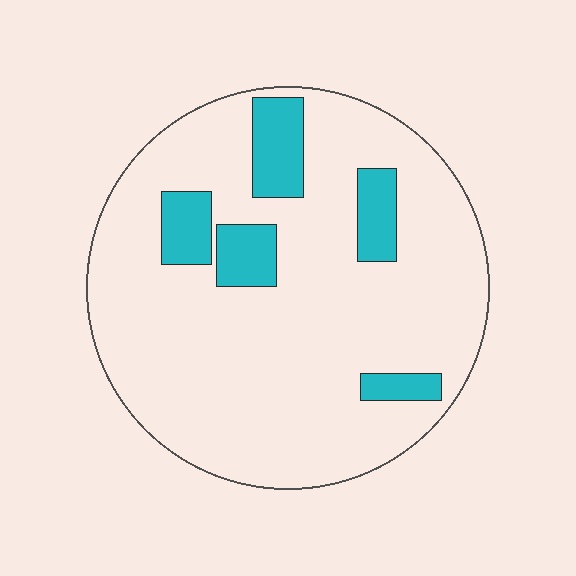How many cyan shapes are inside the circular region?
5.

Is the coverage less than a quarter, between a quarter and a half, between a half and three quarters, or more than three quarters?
Less than a quarter.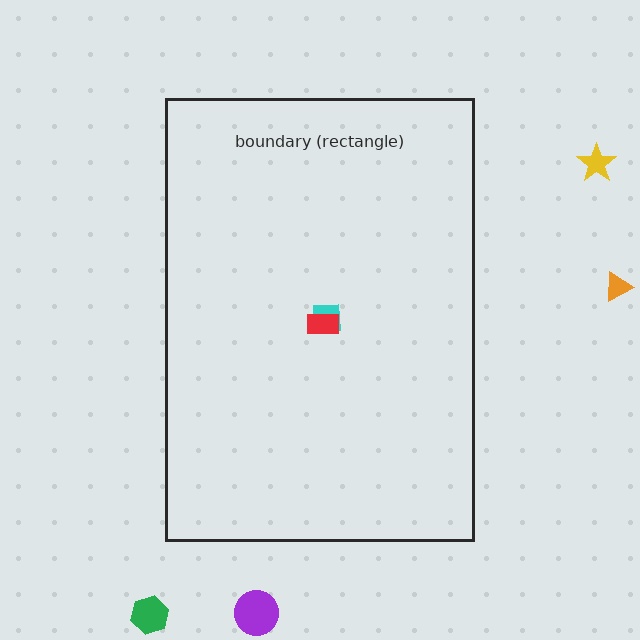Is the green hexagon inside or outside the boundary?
Outside.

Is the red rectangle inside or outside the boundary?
Inside.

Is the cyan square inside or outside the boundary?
Inside.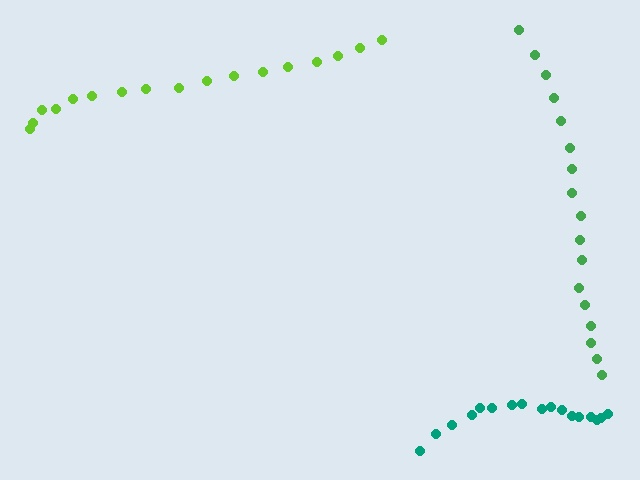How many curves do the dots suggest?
There are 3 distinct paths.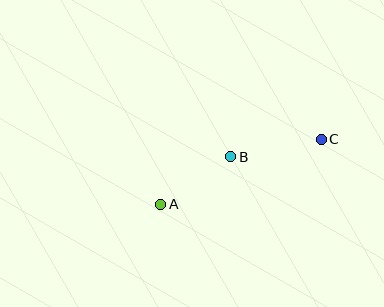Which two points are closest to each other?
Points A and B are closest to each other.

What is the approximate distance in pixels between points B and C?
The distance between B and C is approximately 92 pixels.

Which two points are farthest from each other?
Points A and C are farthest from each other.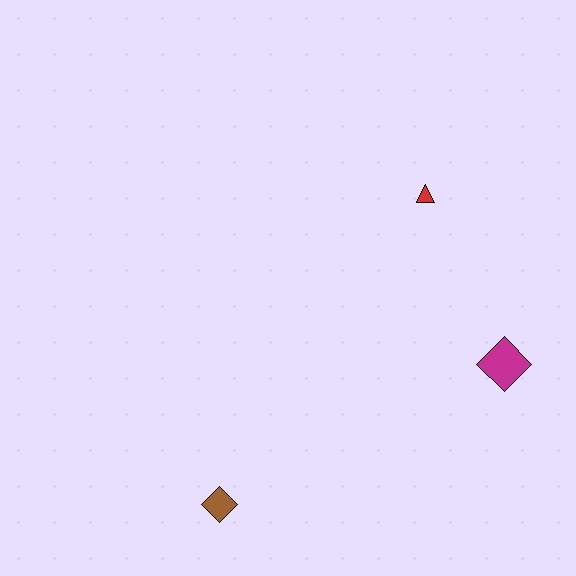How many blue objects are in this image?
There are no blue objects.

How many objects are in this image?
There are 3 objects.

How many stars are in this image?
There are no stars.